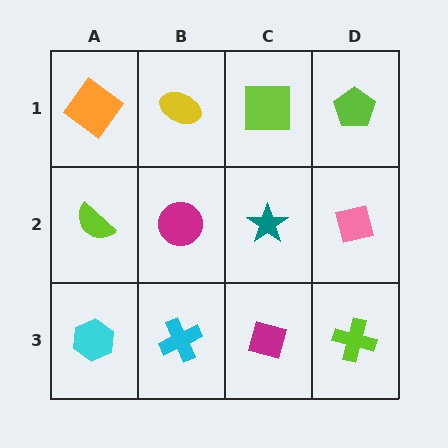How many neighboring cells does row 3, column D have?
2.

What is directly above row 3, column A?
A lime semicircle.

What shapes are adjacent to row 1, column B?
A magenta circle (row 2, column B), an orange diamond (row 1, column A), a lime square (row 1, column C).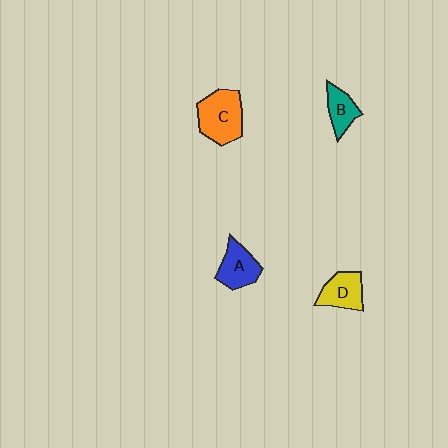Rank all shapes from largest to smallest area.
From largest to smallest: C (orange), A (blue), D (yellow), B (teal).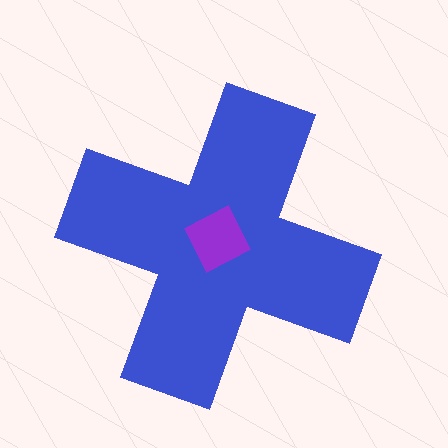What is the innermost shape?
The purple square.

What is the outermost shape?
The blue cross.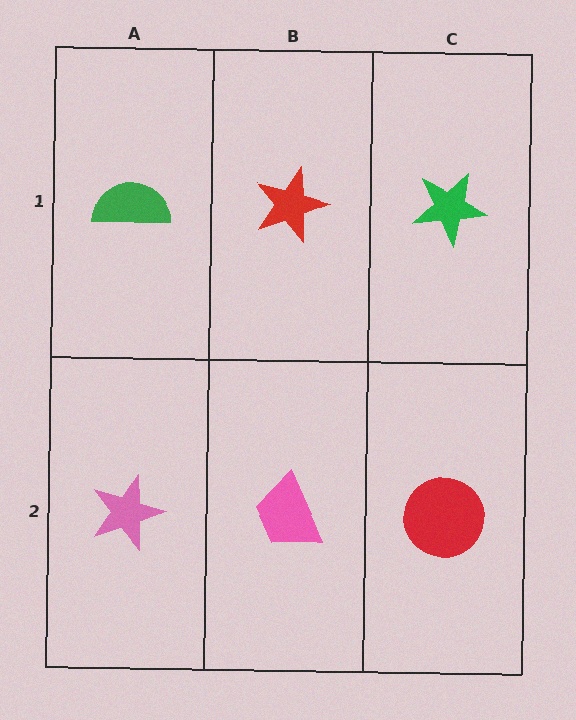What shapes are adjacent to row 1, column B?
A pink trapezoid (row 2, column B), a green semicircle (row 1, column A), a green star (row 1, column C).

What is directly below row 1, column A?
A pink star.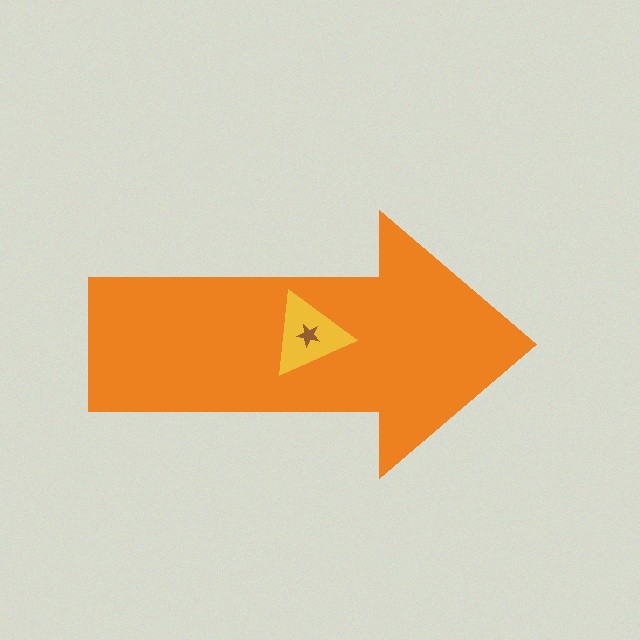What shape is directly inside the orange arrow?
The yellow triangle.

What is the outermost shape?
The orange arrow.